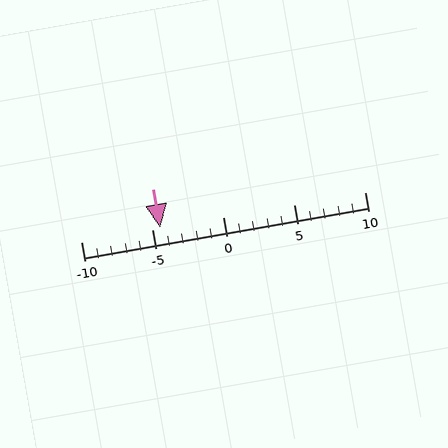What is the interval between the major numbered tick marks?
The major tick marks are spaced 5 units apart.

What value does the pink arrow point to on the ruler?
The pink arrow points to approximately -4.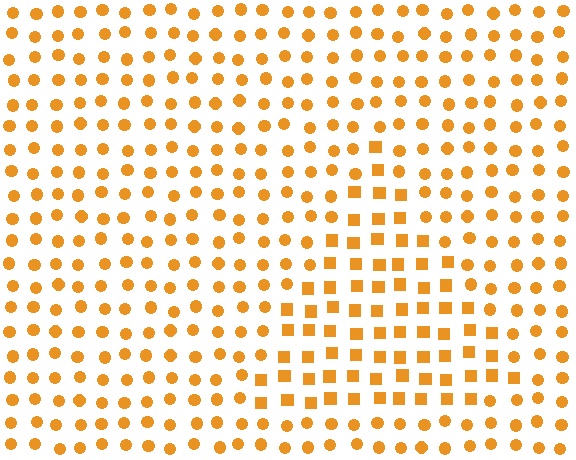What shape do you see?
I see a triangle.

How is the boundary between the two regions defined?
The boundary is defined by a change in element shape: squares inside vs. circles outside. All elements share the same color and spacing.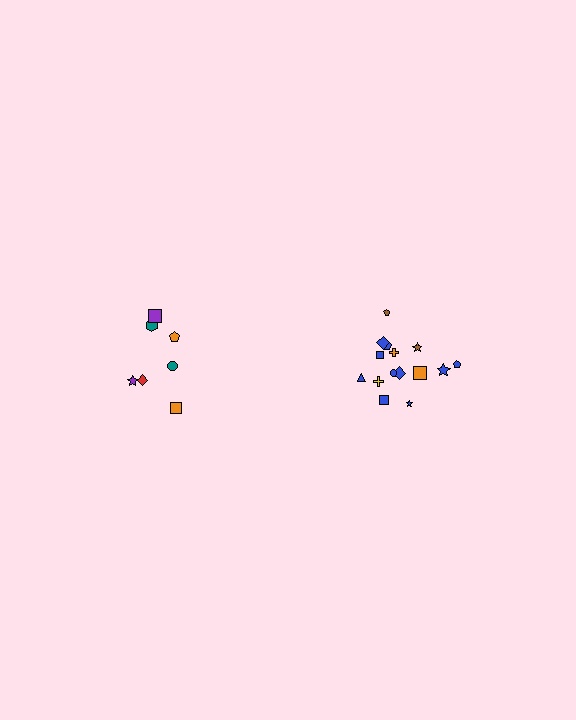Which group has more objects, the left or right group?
The right group.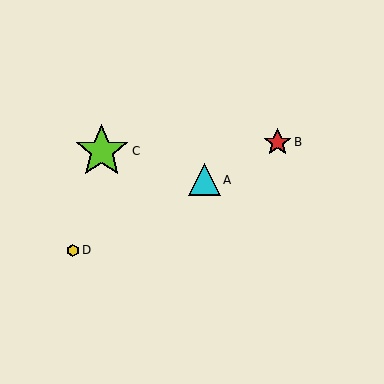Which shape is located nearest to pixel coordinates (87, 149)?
The lime star (labeled C) at (102, 151) is nearest to that location.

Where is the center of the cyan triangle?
The center of the cyan triangle is at (204, 180).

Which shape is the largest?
The lime star (labeled C) is the largest.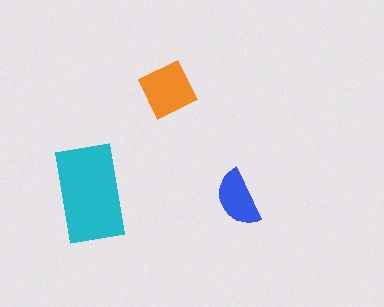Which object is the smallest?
The blue semicircle.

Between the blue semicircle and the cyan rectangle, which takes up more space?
The cyan rectangle.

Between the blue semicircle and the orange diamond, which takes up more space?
The orange diamond.